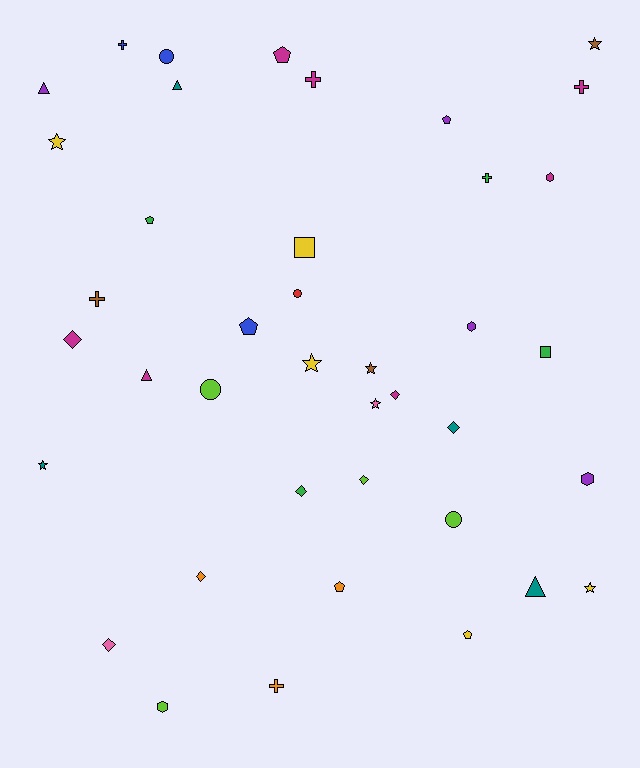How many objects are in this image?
There are 40 objects.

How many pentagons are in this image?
There are 6 pentagons.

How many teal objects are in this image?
There are 4 teal objects.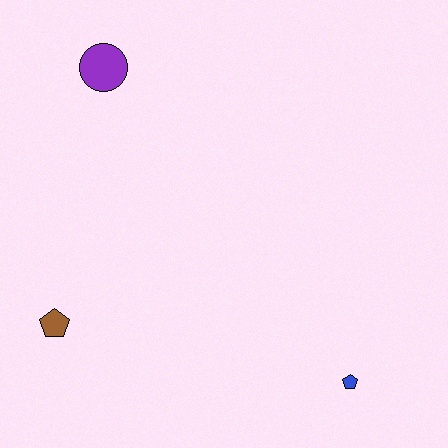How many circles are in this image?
There is 1 circle.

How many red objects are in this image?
There are no red objects.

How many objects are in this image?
There are 3 objects.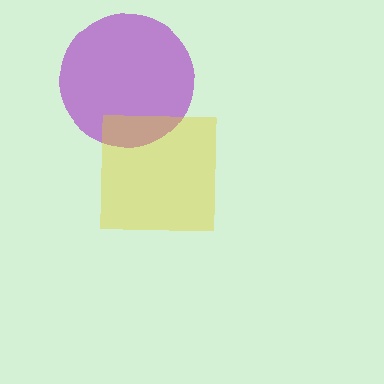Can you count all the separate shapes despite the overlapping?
Yes, there are 2 separate shapes.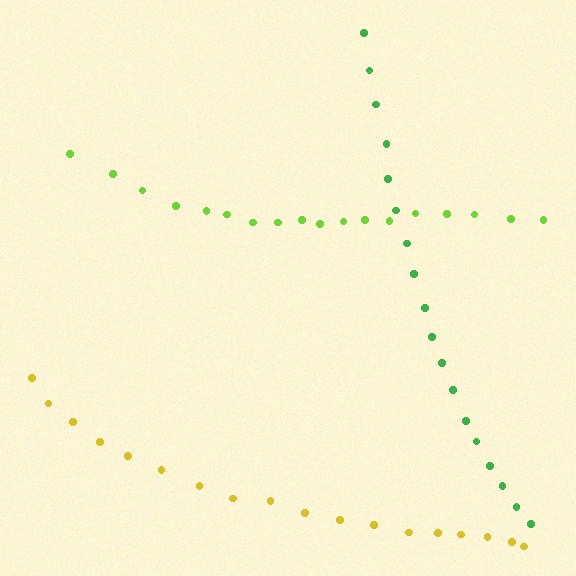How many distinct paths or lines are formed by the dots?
There are 3 distinct paths.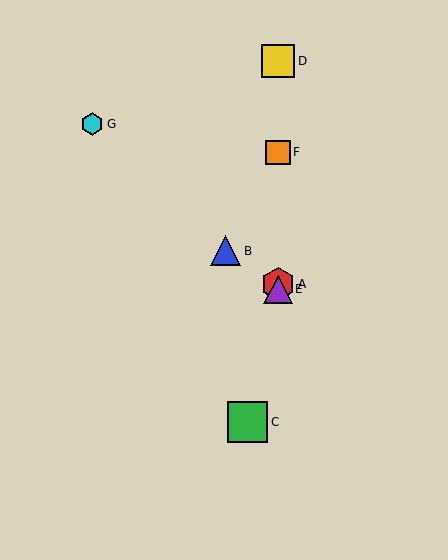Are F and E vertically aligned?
Yes, both are at x≈278.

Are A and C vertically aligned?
No, A is at x≈278 and C is at x≈247.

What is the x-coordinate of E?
Object E is at x≈278.